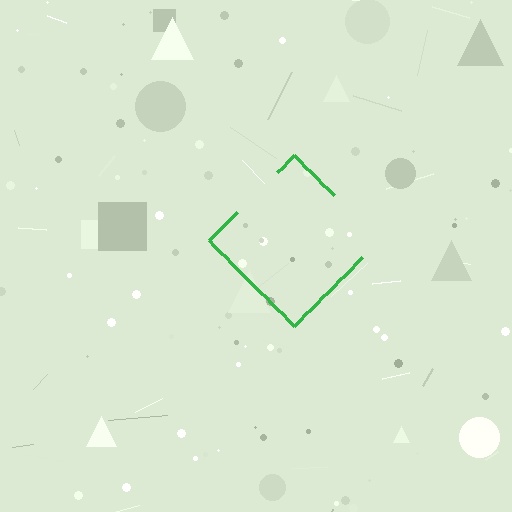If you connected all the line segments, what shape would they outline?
They would outline a diamond.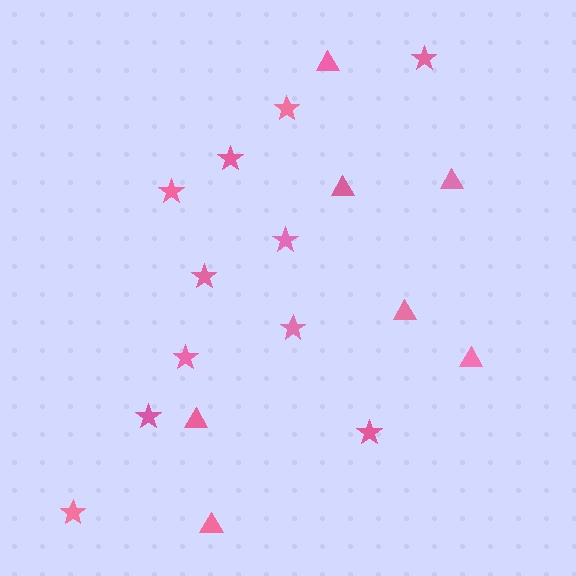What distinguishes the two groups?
There are 2 groups: one group of triangles (7) and one group of stars (11).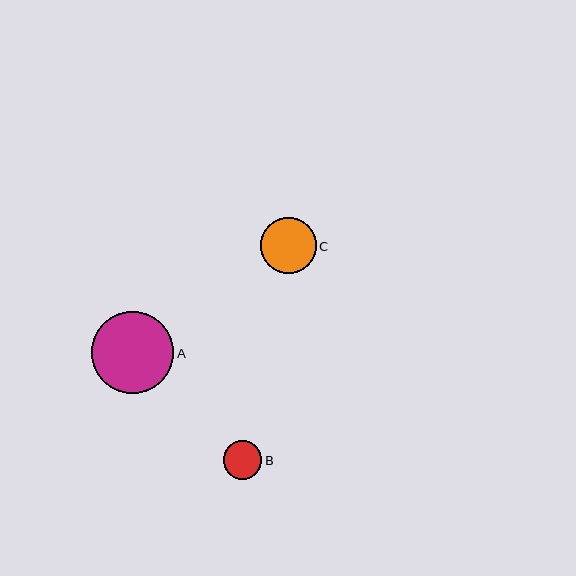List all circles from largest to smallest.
From largest to smallest: A, C, B.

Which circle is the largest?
Circle A is the largest with a size of approximately 82 pixels.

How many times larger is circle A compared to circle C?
Circle A is approximately 1.5 times the size of circle C.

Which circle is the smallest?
Circle B is the smallest with a size of approximately 39 pixels.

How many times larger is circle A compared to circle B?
Circle A is approximately 2.1 times the size of circle B.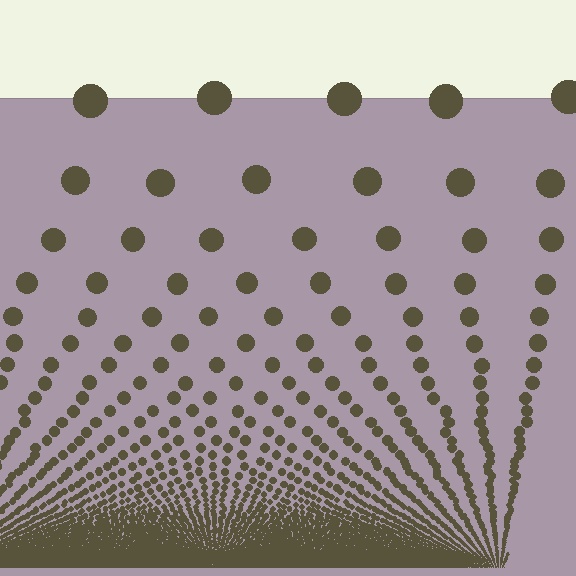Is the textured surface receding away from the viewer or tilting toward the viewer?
The surface appears to tilt toward the viewer. Texture elements get larger and sparser toward the top.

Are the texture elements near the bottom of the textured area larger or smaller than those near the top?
Smaller. The gradient is inverted — elements near the bottom are smaller and denser.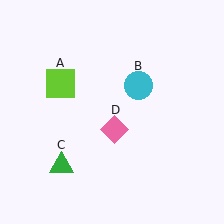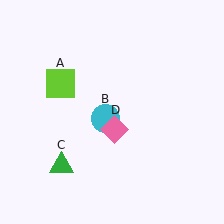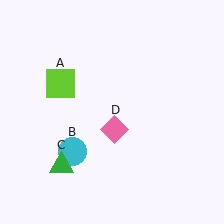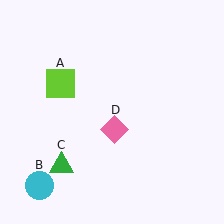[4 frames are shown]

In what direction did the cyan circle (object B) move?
The cyan circle (object B) moved down and to the left.